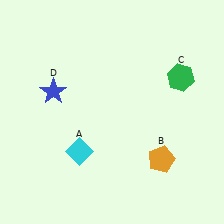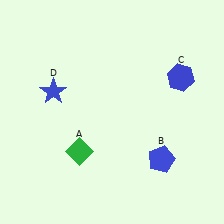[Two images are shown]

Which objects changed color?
A changed from cyan to green. B changed from orange to blue. C changed from green to blue.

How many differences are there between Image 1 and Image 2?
There are 3 differences between the two images.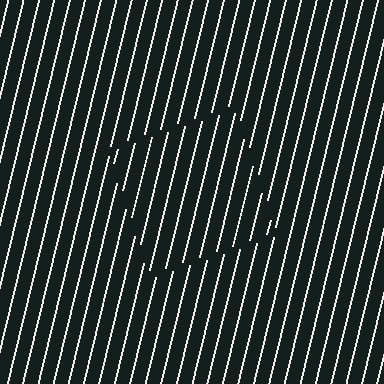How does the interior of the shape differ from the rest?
The interior of the shape contains the same grating, shifted by half a period — the contour is defined by the phase discontinuity where line-ends from the inner and outer gratings abut.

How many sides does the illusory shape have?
4 sides — the line-ends trace a square.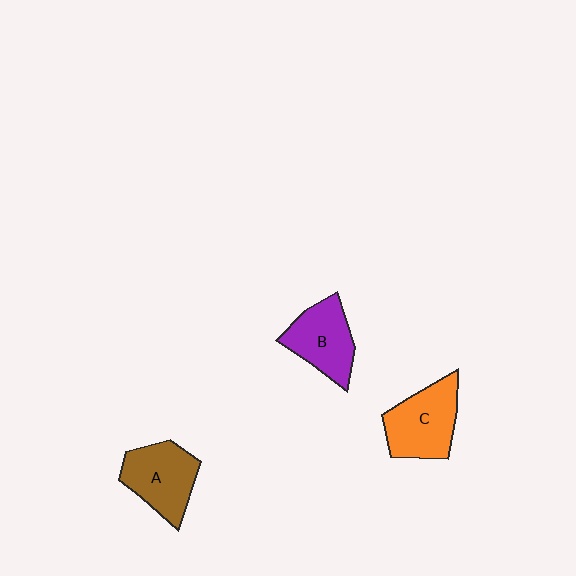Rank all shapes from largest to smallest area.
From largest to smallest: C (orange), A (brown), B (purple).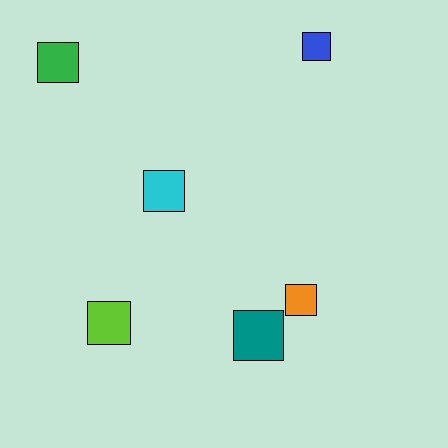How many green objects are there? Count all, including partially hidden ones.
There is 1 green object.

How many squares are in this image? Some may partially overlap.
There are 6 squares.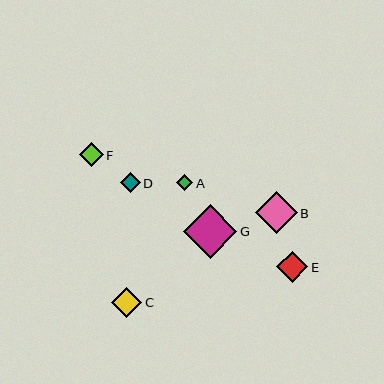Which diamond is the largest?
Diamond G is the largest with a size of approximately 54 pixels.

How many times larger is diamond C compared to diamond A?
Diamond C is approximately 1.8 times the size of diamond A.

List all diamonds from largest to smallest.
From largest to smallest: G, B, E, C, F, D, A.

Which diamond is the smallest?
Diamond A is the smallest with a size of approximately 17 pixels.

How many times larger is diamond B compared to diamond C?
Diamond B is approximately 1.4 times the size of diamond C.